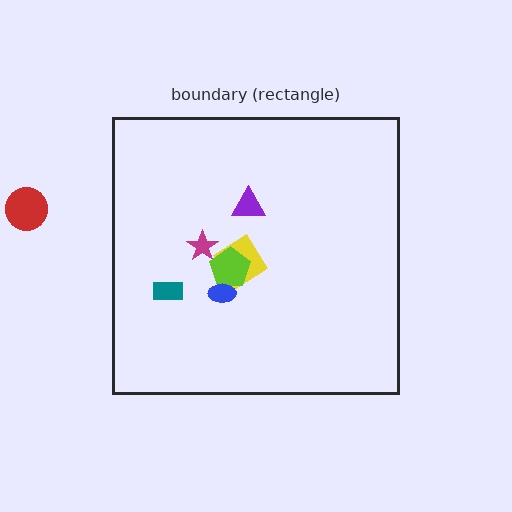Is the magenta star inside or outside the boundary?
Inside.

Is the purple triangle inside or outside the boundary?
Inside.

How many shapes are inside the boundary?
6 inside, 1 outside.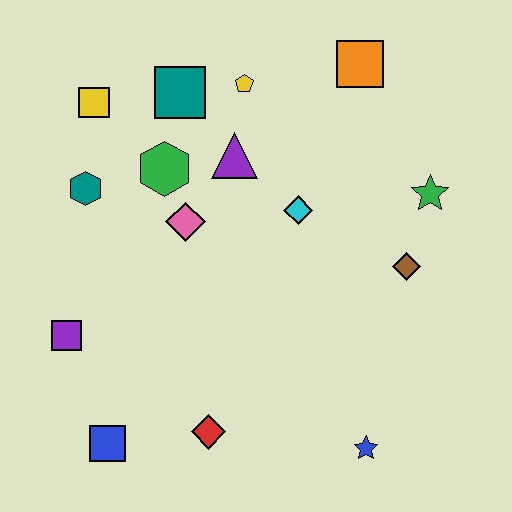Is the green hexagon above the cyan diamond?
Yes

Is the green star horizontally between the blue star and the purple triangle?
No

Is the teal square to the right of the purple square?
Yes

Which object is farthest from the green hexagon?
The blue star is farthest from the green hexagon.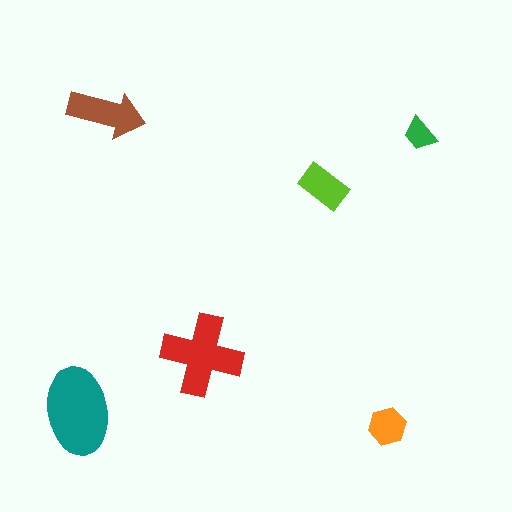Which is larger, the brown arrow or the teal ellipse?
The teal ellipse.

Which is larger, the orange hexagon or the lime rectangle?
The lime rectangle.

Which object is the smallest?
The green trapezoid.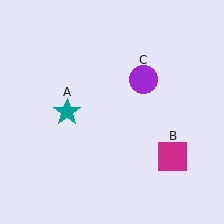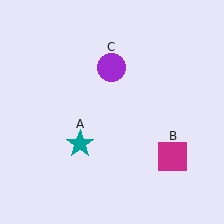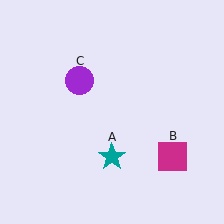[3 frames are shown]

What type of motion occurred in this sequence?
The teal star (object A), purple circle (object C) rotated counterclockwise around the center of the scene.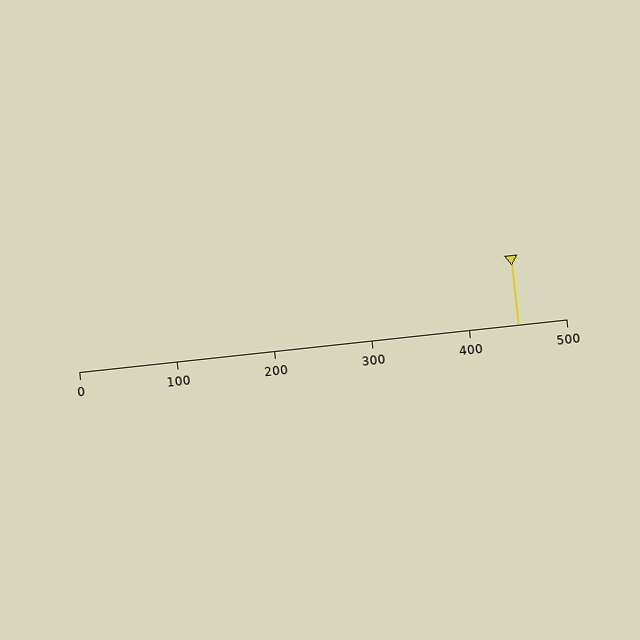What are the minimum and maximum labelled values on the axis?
The axis runs from 0 to 500.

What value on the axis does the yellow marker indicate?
The marker indicates approximately 450.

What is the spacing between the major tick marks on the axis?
The major ticks are spaced 100 apart.